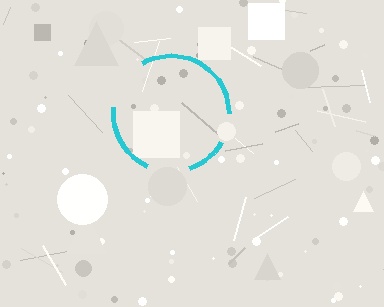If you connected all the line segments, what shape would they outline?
They would outline a circle.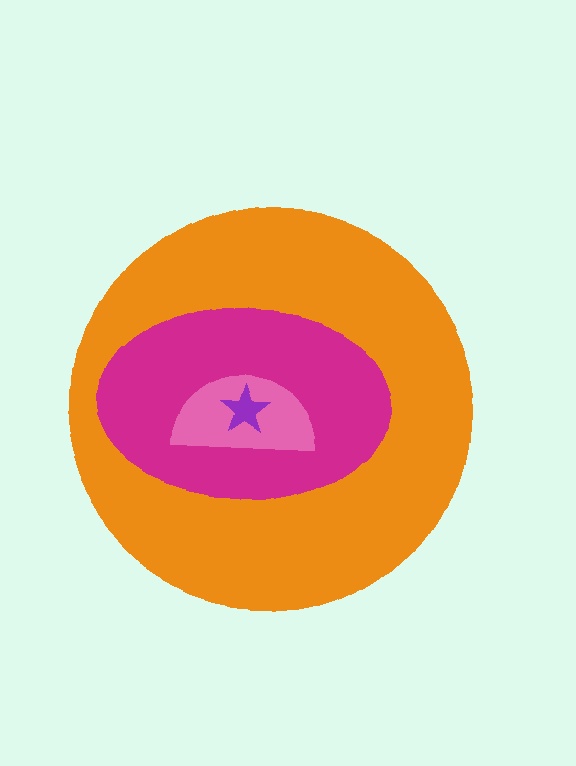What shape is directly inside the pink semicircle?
The purple star.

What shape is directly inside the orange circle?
The magenta ellipse.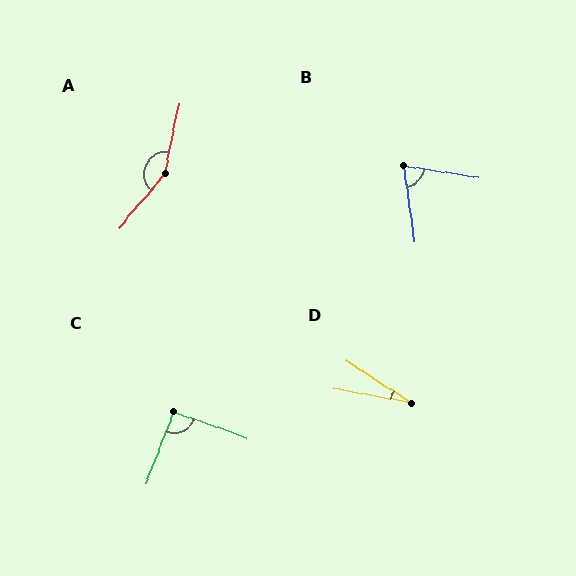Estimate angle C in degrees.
Approximately 92 degrees.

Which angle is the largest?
A, at approximately 151 degrees.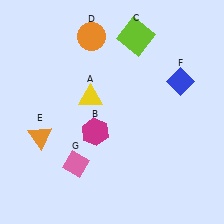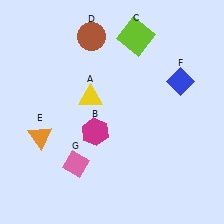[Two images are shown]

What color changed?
The circle (D) changed from orange in Image 1 to brown in Image 2.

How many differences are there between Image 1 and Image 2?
There is 1 difference between the two images.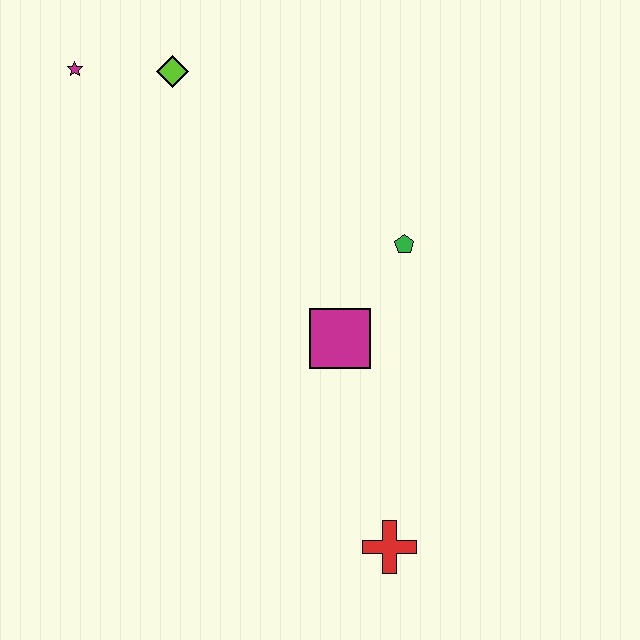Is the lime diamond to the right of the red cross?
No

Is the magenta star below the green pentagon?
No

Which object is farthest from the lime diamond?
The red cross is farthest from the lime diamond.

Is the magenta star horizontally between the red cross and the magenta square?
No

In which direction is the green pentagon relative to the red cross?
The green pentagon is above the red cross.